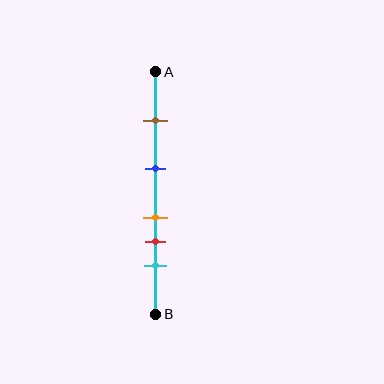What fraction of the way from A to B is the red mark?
The red mark is approximately 70% (0.7) of the way from A to B.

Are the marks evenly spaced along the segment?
No, the marks are not evenly spaced.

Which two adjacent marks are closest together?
The orange and red marks are the closest adjacent pair.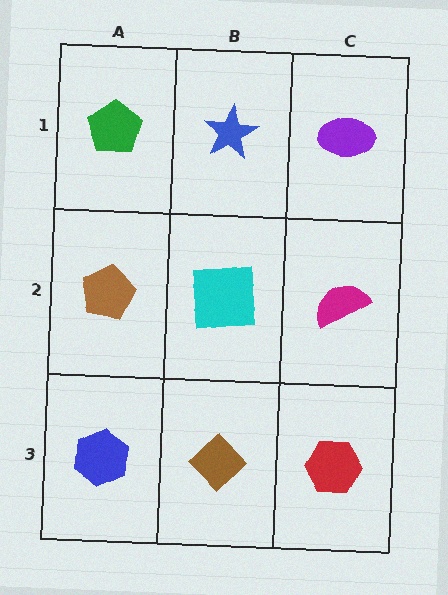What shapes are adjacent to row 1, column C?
A magenta semicircle (row 2, column C), a blue star (row 1, column B).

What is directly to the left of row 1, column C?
A blue star.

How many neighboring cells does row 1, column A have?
2.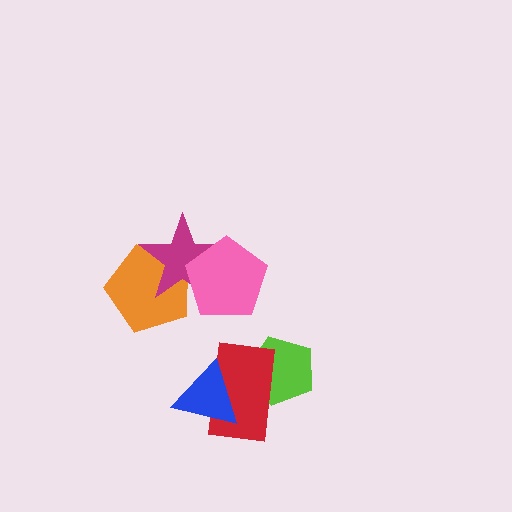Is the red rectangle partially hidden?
Yes, it is partially covered by another shape.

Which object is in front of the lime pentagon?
The red rectangle is in front of the lime pentagon.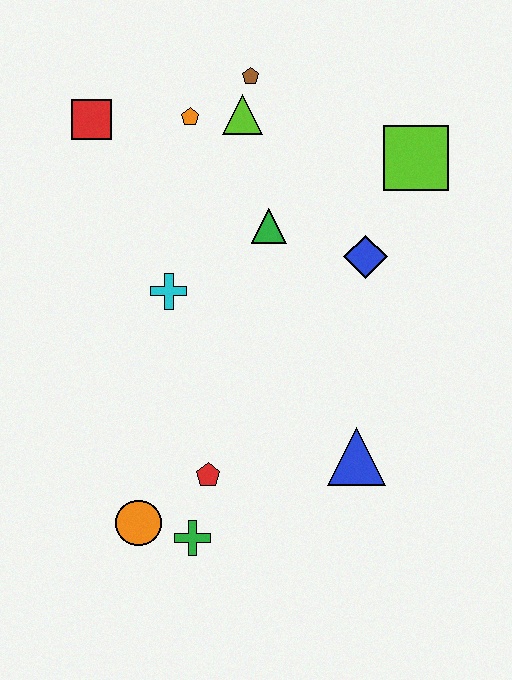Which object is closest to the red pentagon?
The green cross is closest to the red pentagon.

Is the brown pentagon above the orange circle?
Yes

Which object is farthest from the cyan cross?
The lime square is farthest from the cyan cross.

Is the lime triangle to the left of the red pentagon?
No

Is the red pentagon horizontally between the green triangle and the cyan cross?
Yes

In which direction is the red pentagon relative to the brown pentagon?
The red pentagon is below the brown pentagon.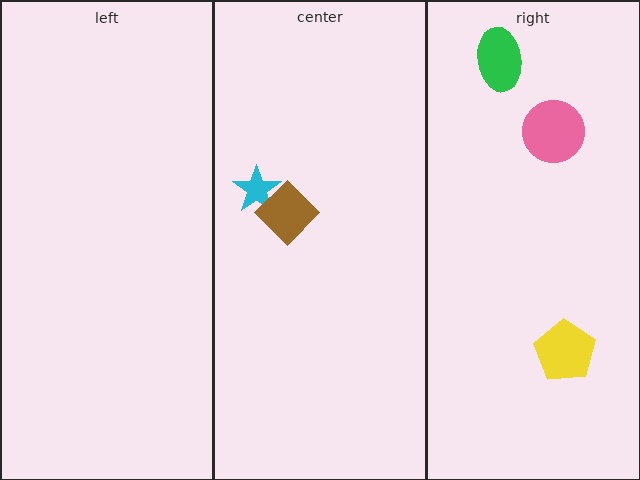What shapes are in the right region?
The yellow pentagon, the pink circle, the green ellipse.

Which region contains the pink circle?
The right region.